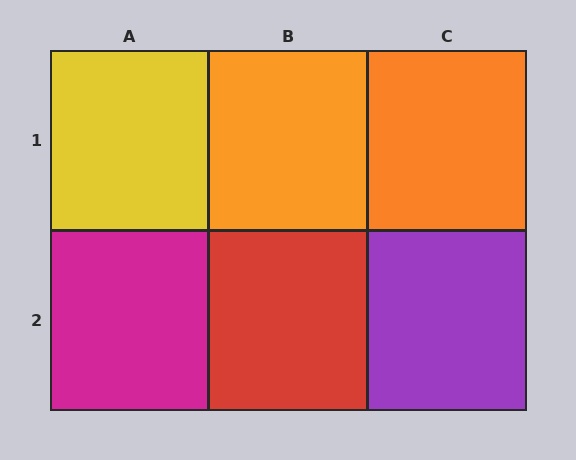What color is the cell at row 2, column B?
Red.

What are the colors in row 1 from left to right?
Yellow, orange, orange.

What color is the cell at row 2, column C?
Purple.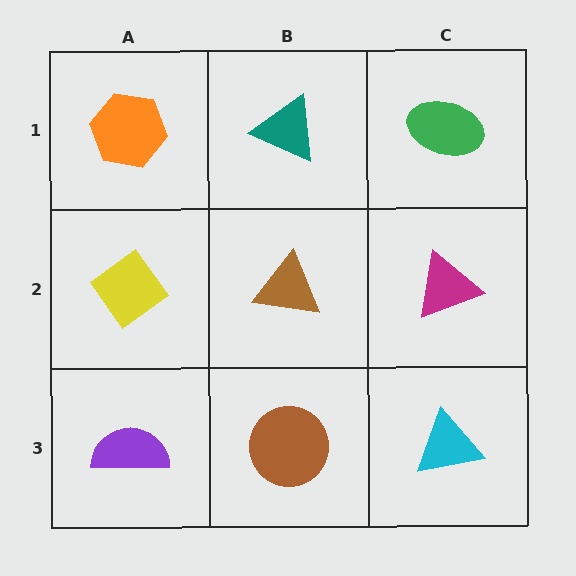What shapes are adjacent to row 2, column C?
A green ellipse (row 1, column C), a cyan triangle (row 3, column C), a brown triangle (row 2, column B).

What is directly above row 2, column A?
An orange hexagon.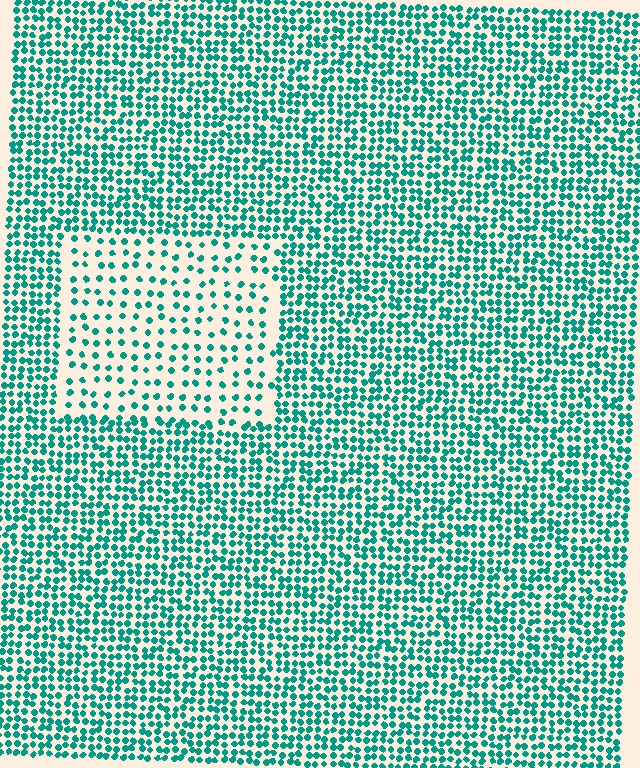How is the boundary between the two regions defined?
The boundary is defined by a change in element density (approximately 2.3x ratio). All elements are the same color, size, and shape.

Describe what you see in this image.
The image contains small teal elements arranged at two different densities. A rectangle-shaped region is visible where the elements are less densely packed than the surrounding area.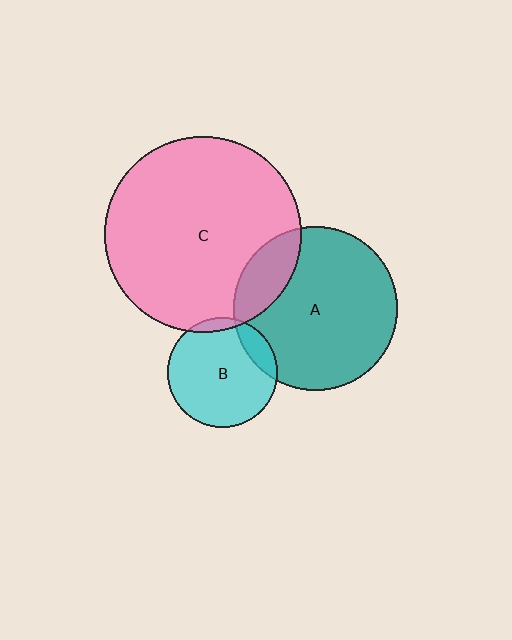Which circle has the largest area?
Circle C (pink).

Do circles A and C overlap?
Yes.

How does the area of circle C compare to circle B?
Approximately 3.2 times.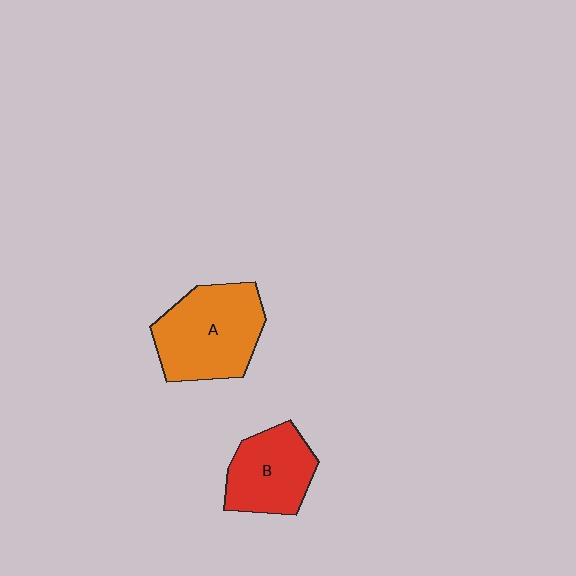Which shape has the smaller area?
Shape B (red).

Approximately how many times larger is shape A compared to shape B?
Approximately 1.4 times.